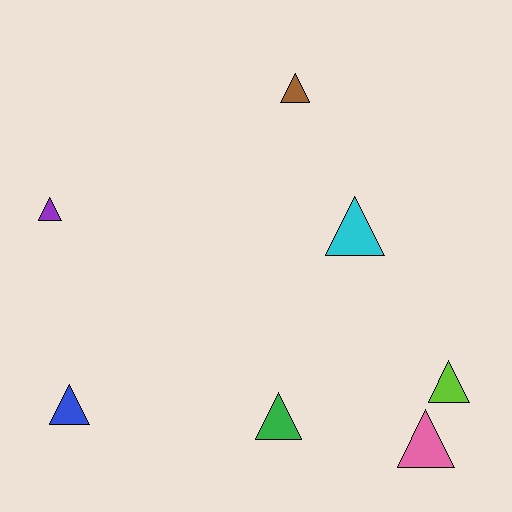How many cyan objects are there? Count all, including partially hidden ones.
There is 1 cyan object.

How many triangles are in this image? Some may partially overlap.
There are 7 triangles.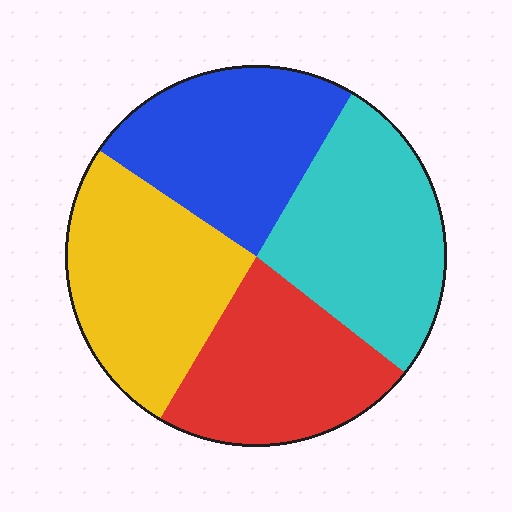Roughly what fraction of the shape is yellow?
Yellow takes up between a quarter and a half of the shape.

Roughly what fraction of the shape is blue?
Blue takes up about one quarter (1/4) of the shape.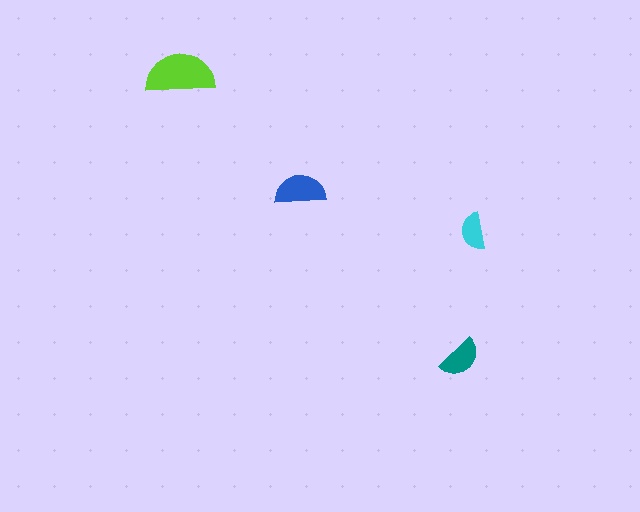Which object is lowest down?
The teal semicircle is bottommost.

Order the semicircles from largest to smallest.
the lime one, the blue one, the teal one, the cyan one.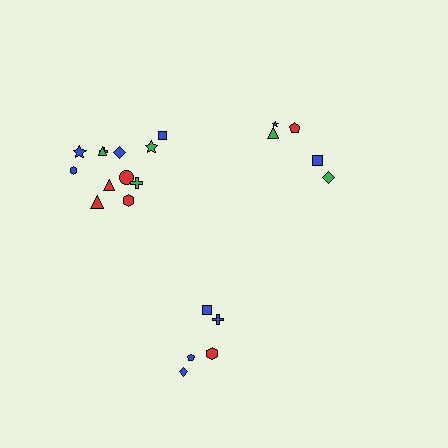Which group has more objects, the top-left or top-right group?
The top-left group.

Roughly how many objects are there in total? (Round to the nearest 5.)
Roughly 20 objects in total.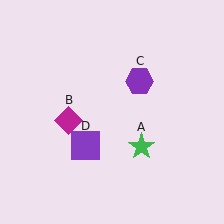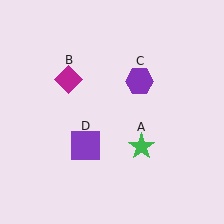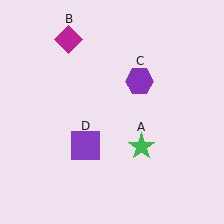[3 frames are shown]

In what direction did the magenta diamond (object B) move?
The magenta diamond (object B) moved up.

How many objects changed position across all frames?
1 object changed position: magenta diamond (object B).